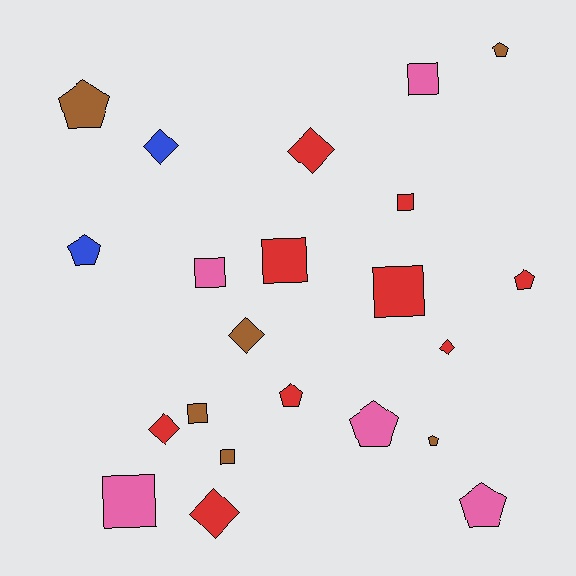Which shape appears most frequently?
Pentagon, with 8 objects.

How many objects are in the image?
There are 22 objects.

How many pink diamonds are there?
There are no pink diamonds.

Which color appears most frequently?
Red, with 9 objects.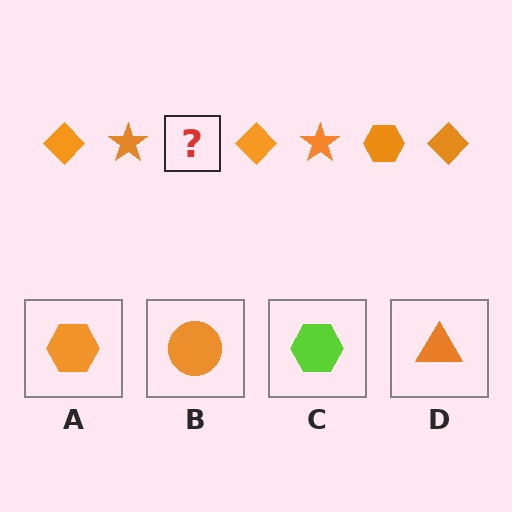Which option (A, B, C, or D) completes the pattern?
A.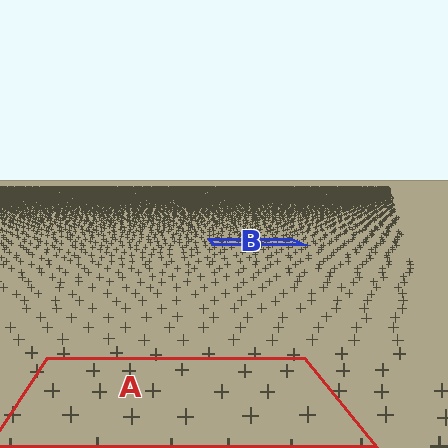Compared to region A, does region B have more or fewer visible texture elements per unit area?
Region B has more texture elements per unit area — they are packed more densely because it is farther away.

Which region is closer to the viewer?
Region A is closer. The texture elements there are larger and more spread out.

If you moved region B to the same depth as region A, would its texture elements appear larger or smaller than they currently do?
They would appear larger. At a closer depth, the same texture elements are projected at a bigger on-screen size.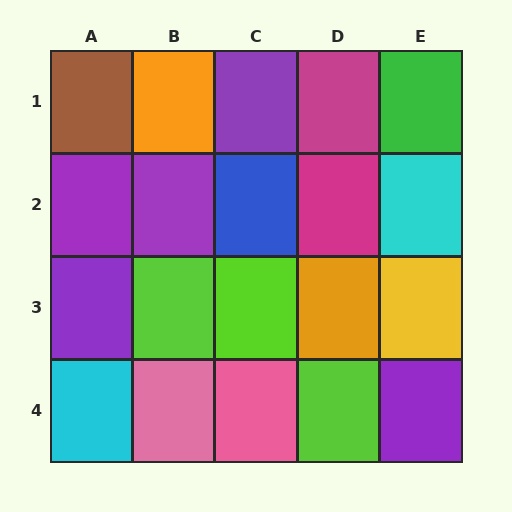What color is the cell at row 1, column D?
Magenta.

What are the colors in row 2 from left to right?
Purple, purple, blue, magenta, cyan.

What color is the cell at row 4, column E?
Purple.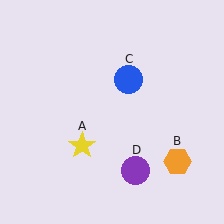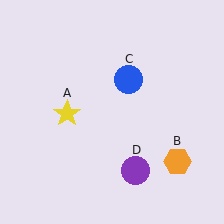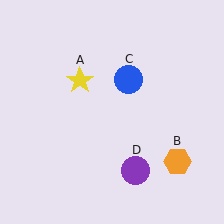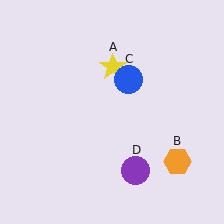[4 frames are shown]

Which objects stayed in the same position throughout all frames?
Orange hexagon (object B) and blue circle (object C) and purple circle (object D) remained stationary.